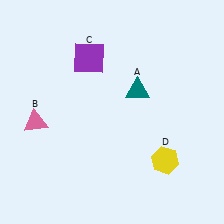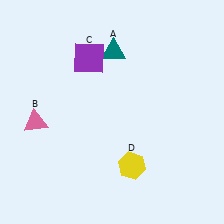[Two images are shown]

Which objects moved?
The objects that moved are: the teal triangle (A), the yellow hexagon (D).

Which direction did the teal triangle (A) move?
The teal triangle (A) moved up.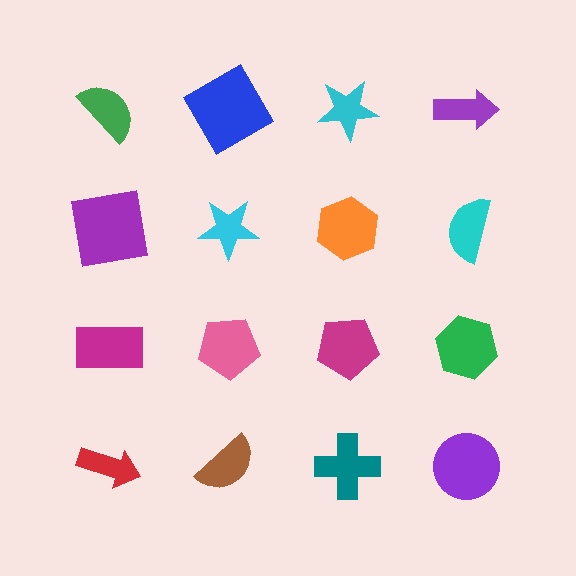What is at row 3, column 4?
A green hexagon.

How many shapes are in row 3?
4 shapes.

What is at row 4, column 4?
A purple circle.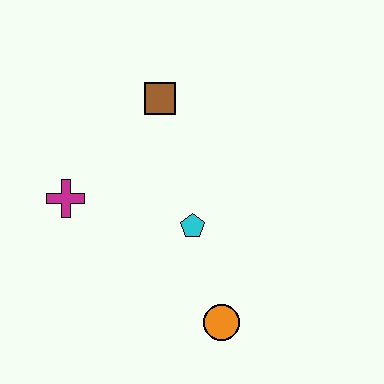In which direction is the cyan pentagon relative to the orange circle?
The cyan pentagon is above the orange circle.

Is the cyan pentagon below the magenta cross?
Yes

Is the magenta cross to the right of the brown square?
No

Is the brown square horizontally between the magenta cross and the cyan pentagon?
Yes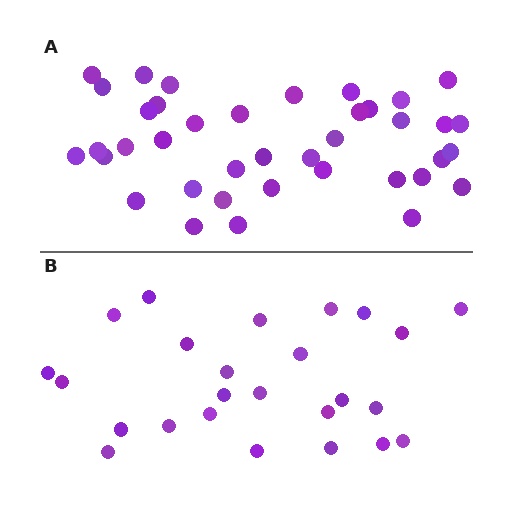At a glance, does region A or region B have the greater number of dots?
Region A (the top region) has more dots.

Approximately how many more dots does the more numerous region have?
Region A has approximately 15 more dots than region B.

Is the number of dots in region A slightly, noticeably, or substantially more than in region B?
Region A has substantially more. The ratio is roughly 1.6 to 1.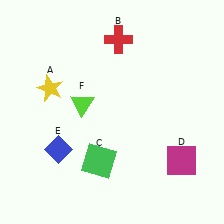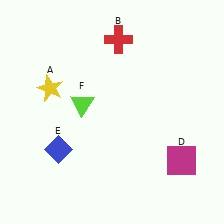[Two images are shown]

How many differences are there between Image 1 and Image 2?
There is 1 difference between the two images.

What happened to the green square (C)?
The green square (C) was removed in Image 2. It was in the bottom-left area of Image 1.